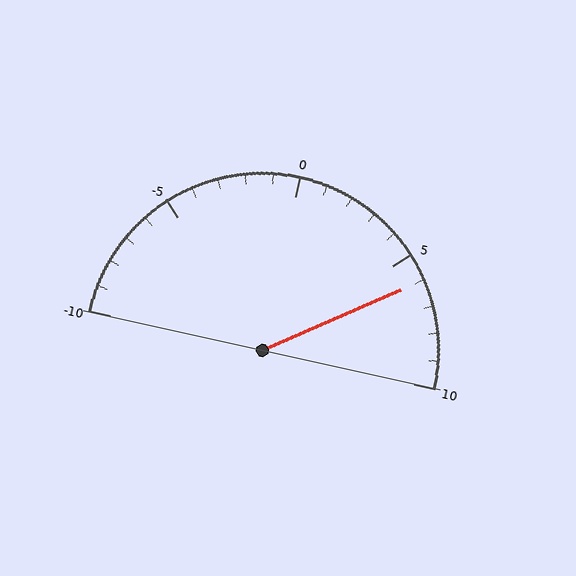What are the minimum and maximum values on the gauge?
The gauge ranges from -10 to 10.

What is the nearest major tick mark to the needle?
The nearest major tick mark is 5.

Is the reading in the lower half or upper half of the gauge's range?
The reading is in the upper half of the range (-10 to 10).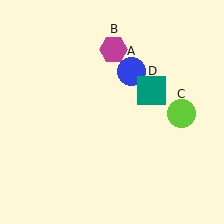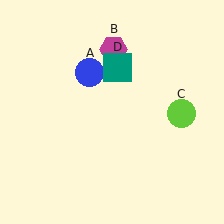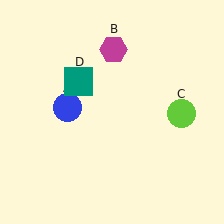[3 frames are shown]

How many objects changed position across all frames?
2 objects changed position: blue circle (object A), teal square (object D).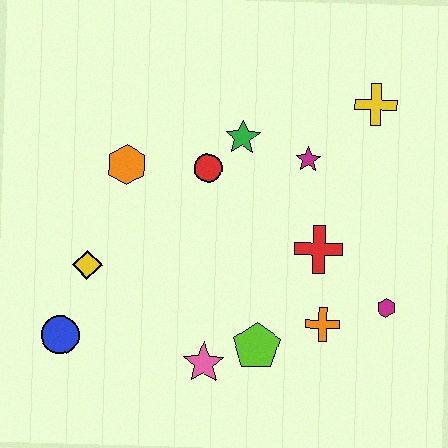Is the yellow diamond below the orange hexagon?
Yes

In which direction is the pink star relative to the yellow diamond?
The pink star is to the right of the yellow diamond.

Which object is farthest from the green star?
The blue circle is farthest from the green star.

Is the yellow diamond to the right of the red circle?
No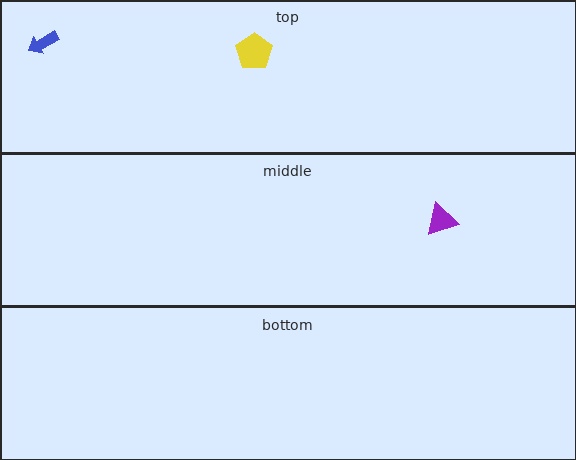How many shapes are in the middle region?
1.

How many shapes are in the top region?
2.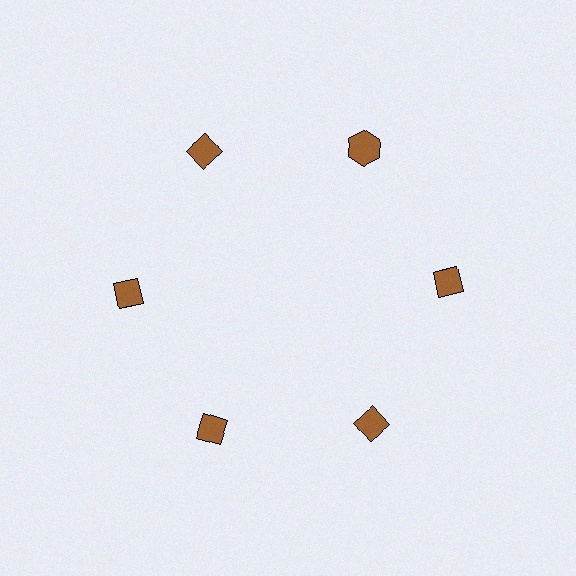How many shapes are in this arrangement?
There are 6 shapes arranged in a ring pattern.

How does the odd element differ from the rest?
It has a different shape: hexagon instead of diamond.